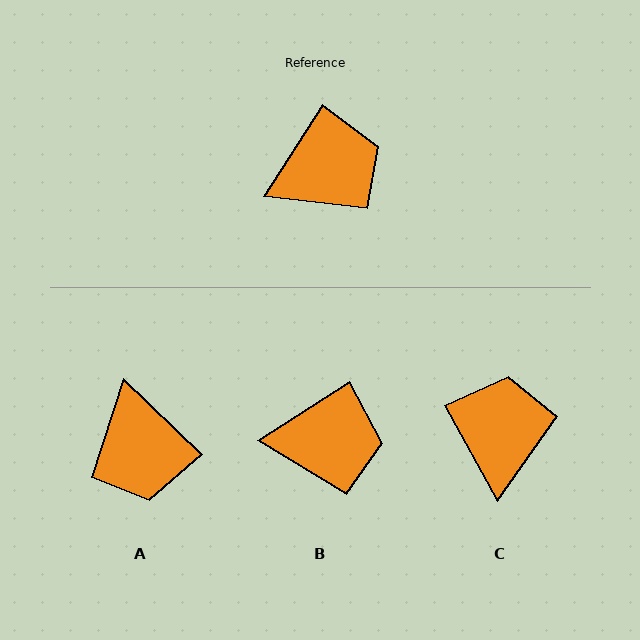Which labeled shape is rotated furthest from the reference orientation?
A, about 102 degrees away.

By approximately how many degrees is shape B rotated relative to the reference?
Approximately 25 degrees clockwise.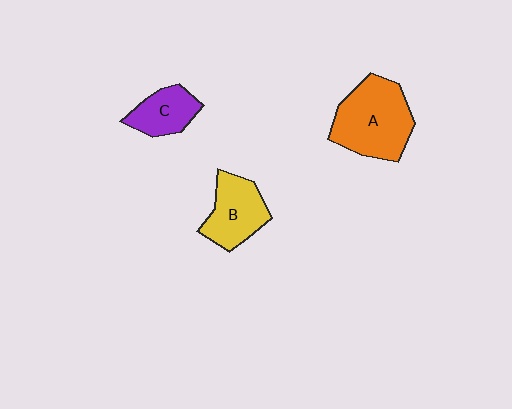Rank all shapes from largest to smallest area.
From largest to smallest: A (orange), B (yellow), C (purple).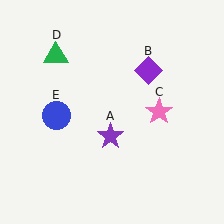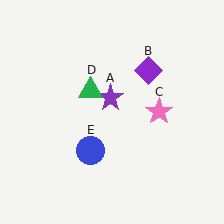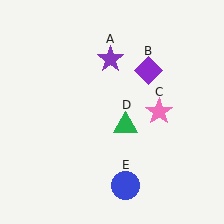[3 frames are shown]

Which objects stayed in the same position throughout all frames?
Purple diamond (object B) and pink star (object C) remained stationary.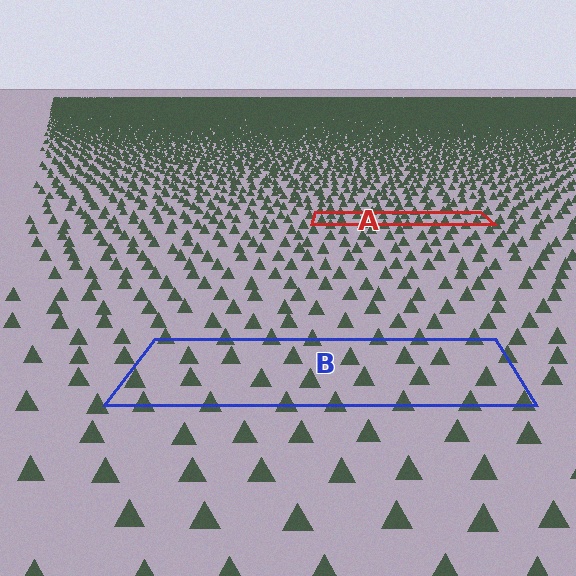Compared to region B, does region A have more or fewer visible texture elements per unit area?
Region A has more texture elements per unit area — they are packed more densely because it is farther away.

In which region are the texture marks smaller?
The texture marks are smaller in region A, because it is farther away.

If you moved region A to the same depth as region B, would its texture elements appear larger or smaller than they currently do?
They would appear larger. At a closer depth, the same texture elements are projected at a bigger on-screen size.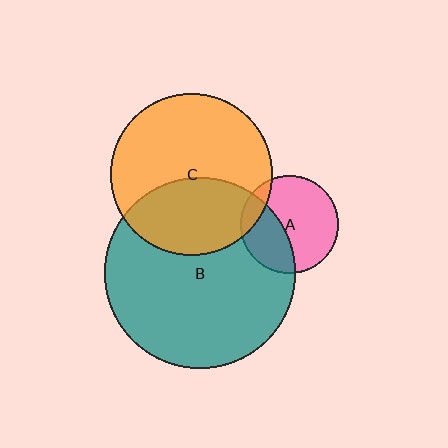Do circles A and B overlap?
Yes.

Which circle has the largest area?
Circle B (teal).